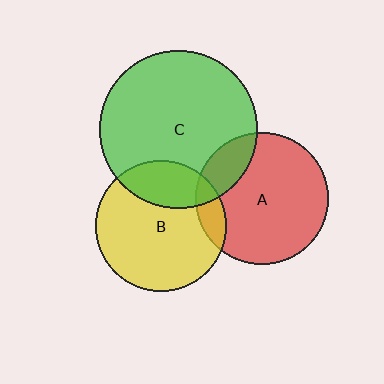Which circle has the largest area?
Circle C (green).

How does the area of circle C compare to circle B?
Approximately 1.5 times.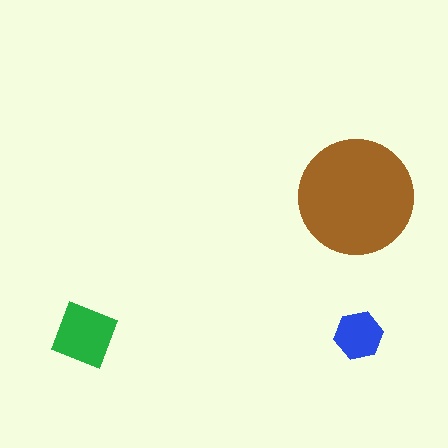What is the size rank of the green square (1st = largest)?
2nd.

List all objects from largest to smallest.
The brown circle, the green square, the blue hexagon.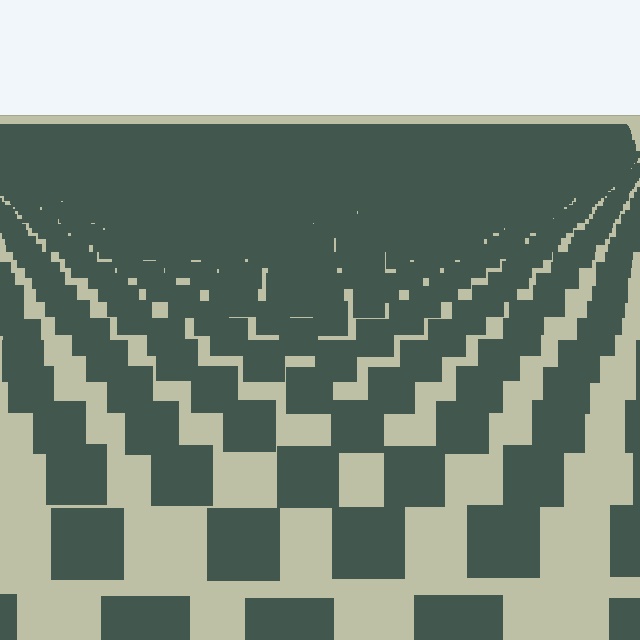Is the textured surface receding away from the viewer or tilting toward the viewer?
The surface is receding away from the viewer. Texture elements get smaller and denser toward the top.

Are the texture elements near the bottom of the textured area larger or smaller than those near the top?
Larger. Near the bottom, elements are closer to the viewer and appear at a bigger on-screen size.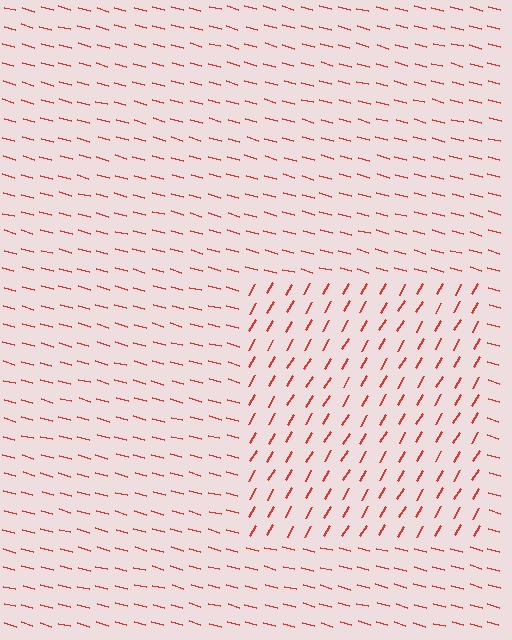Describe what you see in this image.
The image is filled with small red line segments. A rectangle region in the image has lines oriented differently from the surrounding lines, creating a visible texture boundary.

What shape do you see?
I see a rectangle.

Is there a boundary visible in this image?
Yes, there is a texture boundary formed by a change in line orientation.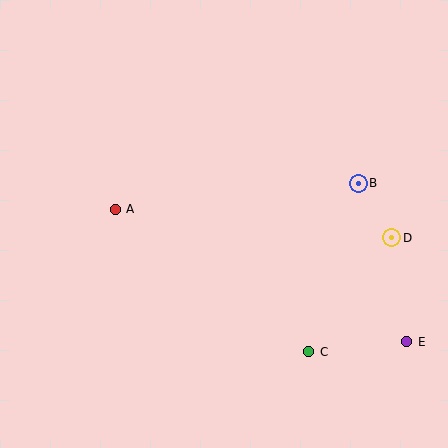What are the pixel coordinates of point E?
Point E is at (407, 342).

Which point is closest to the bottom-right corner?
Point E is closest to the bottom-right corner.